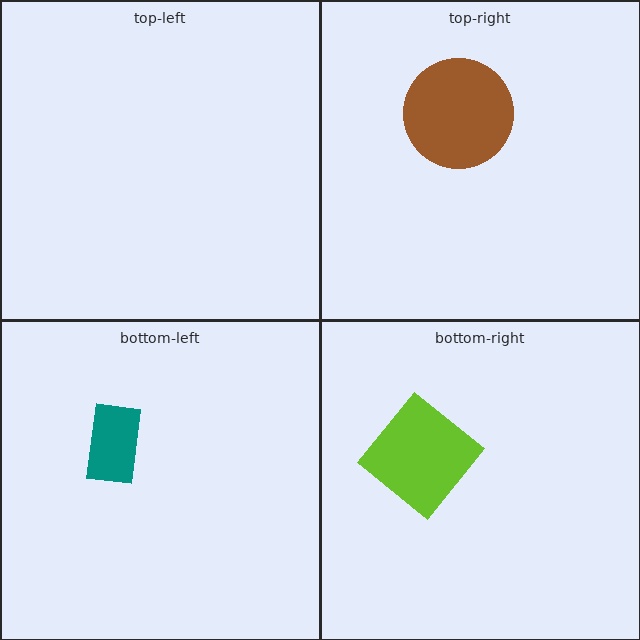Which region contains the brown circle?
The top-right region.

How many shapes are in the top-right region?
1.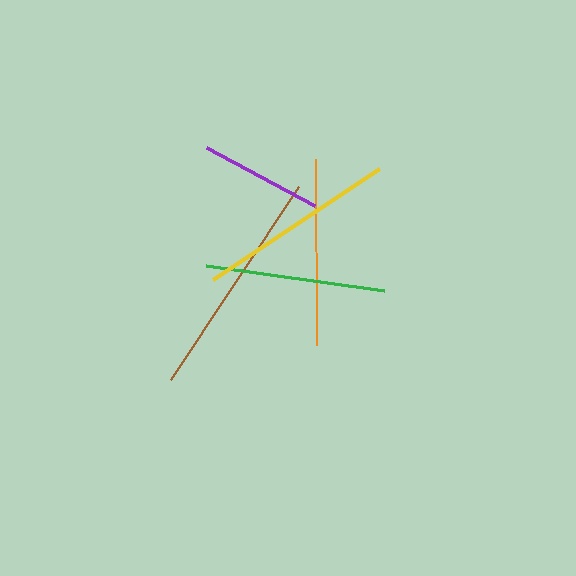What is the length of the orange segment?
The orange segment is approximately 186 pixels long.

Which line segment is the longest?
The brown line is the longest at approximately 232 pixels.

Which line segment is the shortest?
The purple line is the shortest at approximately 123 pixels.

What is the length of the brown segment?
The brown segment is approximately 232 pixels long.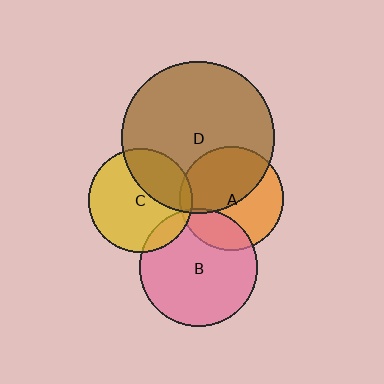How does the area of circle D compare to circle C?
Approximately 2.2 times.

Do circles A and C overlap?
Yes.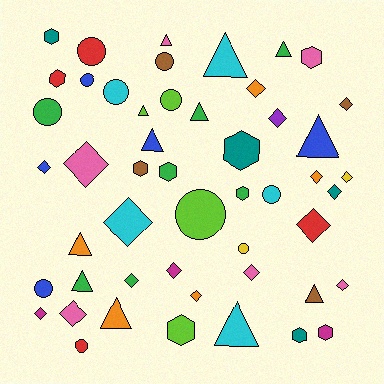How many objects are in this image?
There are 50 objects.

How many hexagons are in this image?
There are 10 hexagons.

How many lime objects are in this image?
There are 4 lime objects.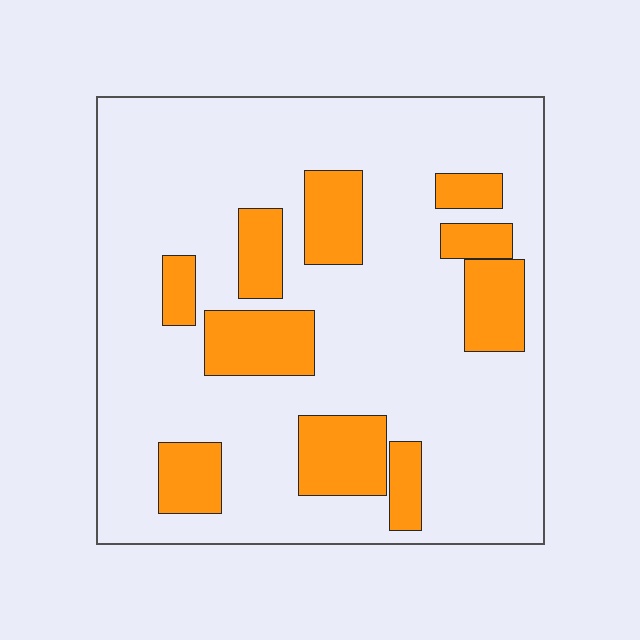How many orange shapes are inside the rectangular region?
10.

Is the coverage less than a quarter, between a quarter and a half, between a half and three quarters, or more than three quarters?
Less than a quarter.